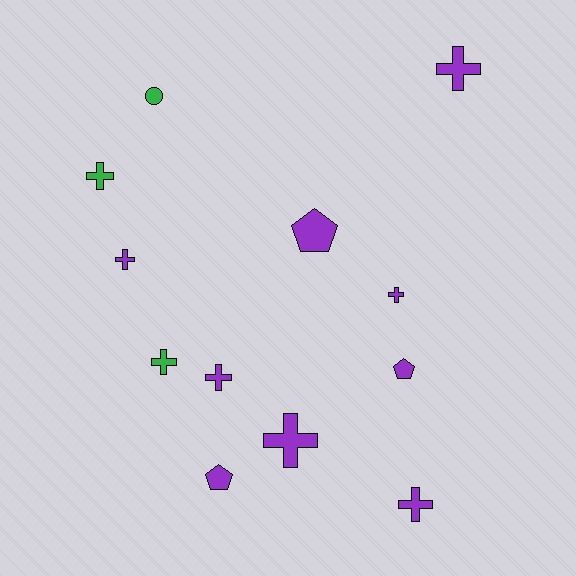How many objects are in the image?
There are 12 objects.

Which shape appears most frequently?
Cross, with 8 objects.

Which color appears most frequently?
Purple, with 9 objects.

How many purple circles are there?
There are no purple circles.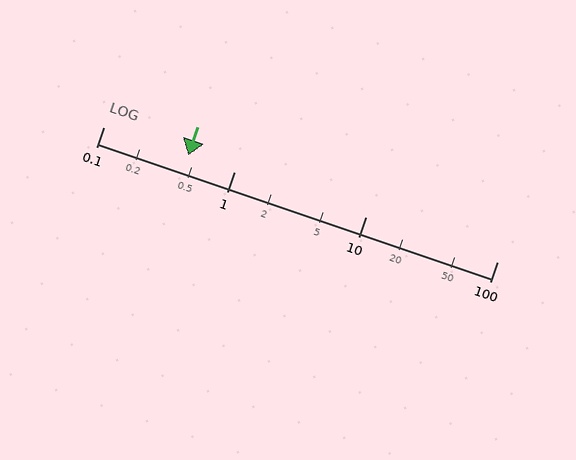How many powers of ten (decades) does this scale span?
The scale spans 3 decades, from 0.1 to 100.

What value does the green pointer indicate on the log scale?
The pointer indicates approximately 0.44.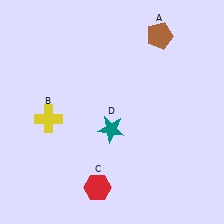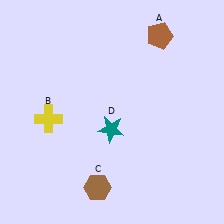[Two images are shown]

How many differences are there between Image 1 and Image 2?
There is 1 difference between the two images.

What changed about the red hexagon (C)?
In Image 1, C is red. In Image 2, it changed to brown.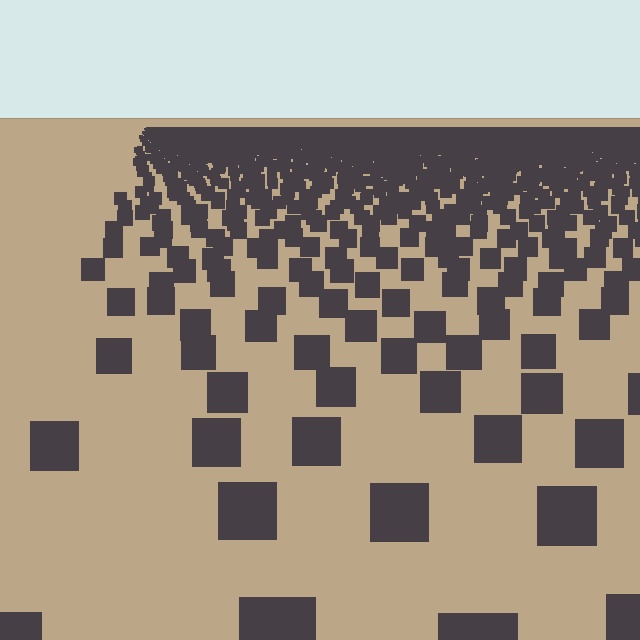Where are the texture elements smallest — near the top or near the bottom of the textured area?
Near the top.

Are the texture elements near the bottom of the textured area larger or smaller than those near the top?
Larger. Near the bottom, elements are closer to the viewer and appear at a bigger on-screen size.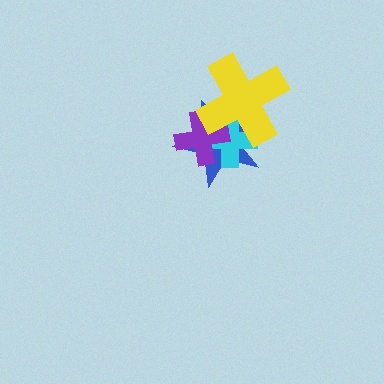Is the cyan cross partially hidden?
Yes, it is partially covered by another shape.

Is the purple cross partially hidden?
Yes, it is partially covered by another shape.